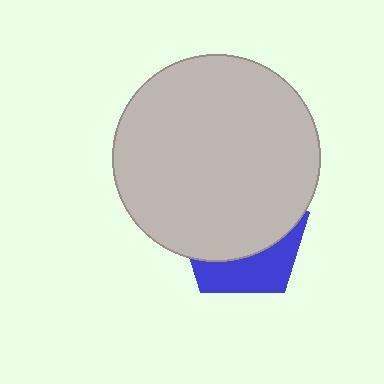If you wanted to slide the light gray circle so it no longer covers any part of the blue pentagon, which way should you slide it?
Slide it up — that is the most direct way to separate the two shapes.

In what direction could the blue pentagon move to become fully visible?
The blue pentagon could move down. That would shift it out from behind the light gray circle entirely.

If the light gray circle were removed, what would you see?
You would see the complete blue pentagon.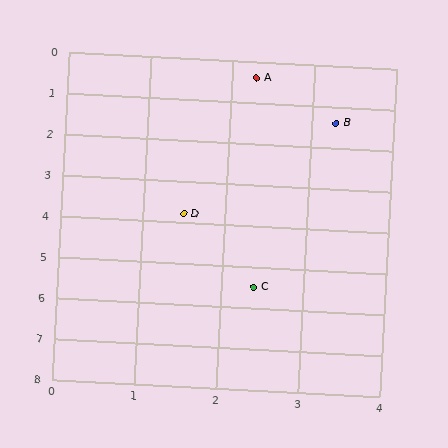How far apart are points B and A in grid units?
Points B and A are about 1.4 grid units apart.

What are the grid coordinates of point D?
Point D is at approximately (1.5, 3.8).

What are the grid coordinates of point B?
Point B is at approximately (3.3, 1.4).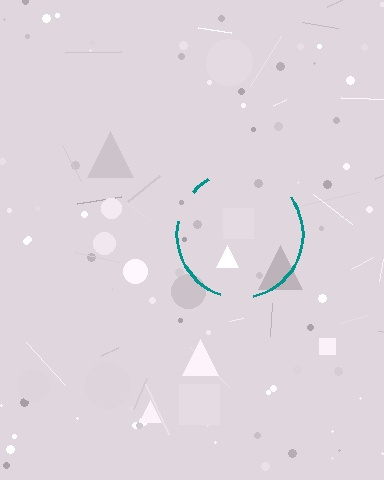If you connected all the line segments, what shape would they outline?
They would outline a circle.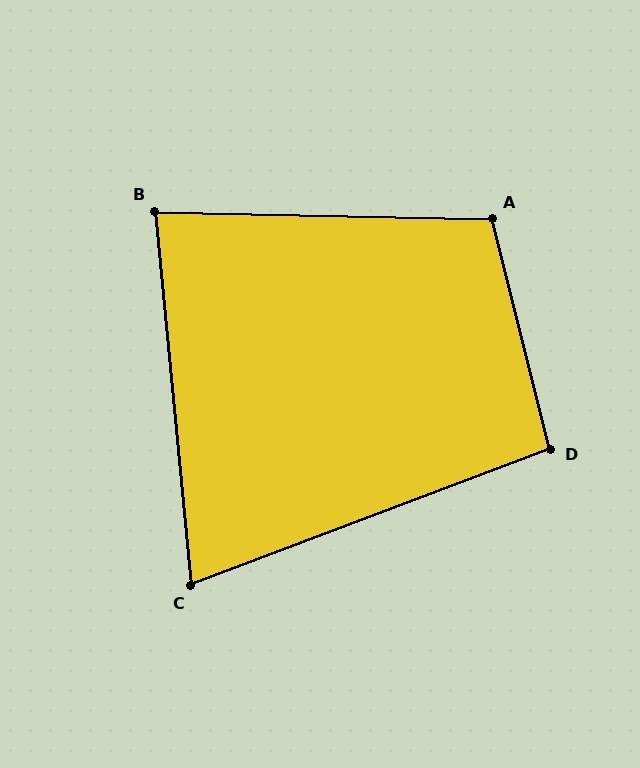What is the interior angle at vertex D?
Approximately 97 degrees (obtuse).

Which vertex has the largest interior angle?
A, at approximately 105 degrees.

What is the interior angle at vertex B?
Approximately 83 degrees (acute).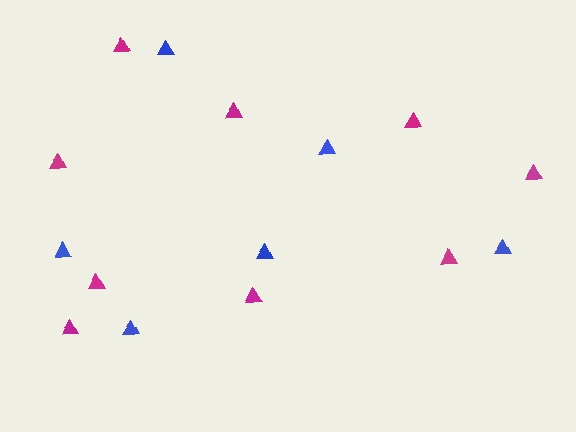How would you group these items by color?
There are 2 groups: one group of magenta triangles (9) and one group of blue triangles (6).